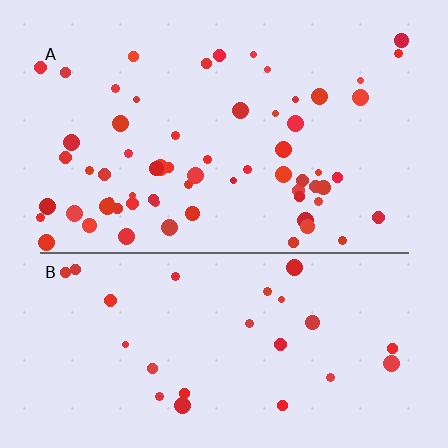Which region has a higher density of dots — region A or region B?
A (the top).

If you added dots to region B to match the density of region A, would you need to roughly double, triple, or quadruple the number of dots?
Approximately double.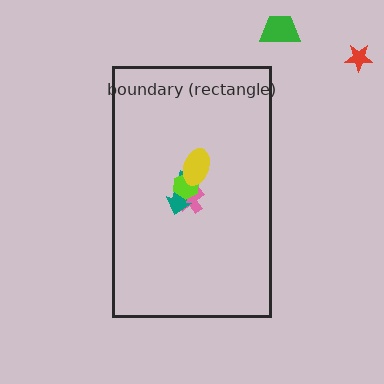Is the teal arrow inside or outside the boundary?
Inside.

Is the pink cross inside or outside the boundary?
Inside.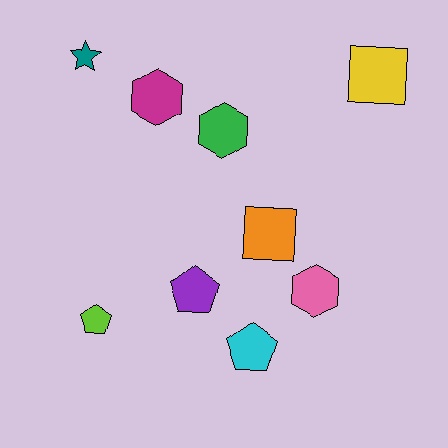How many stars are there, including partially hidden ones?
There is 1 star.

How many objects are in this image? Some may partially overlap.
There are 9 objects.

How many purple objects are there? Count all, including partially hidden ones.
There is 1 purple object.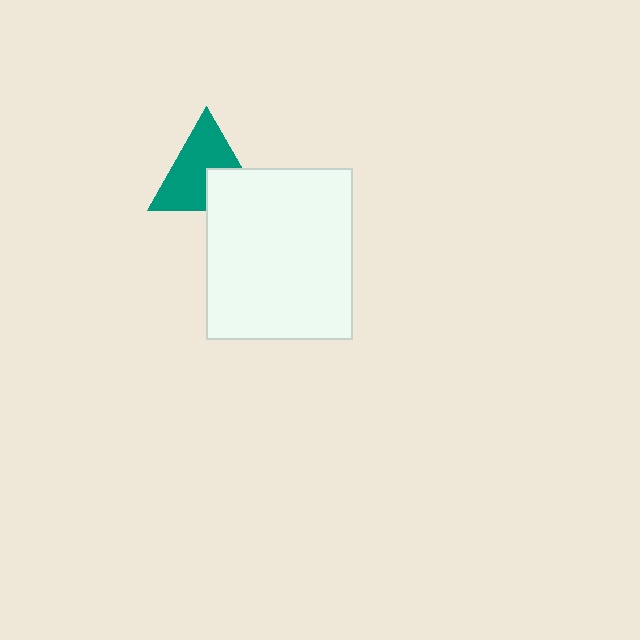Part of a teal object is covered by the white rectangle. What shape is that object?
It is a triangle.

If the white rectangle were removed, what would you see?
You would see the complete teal triangle.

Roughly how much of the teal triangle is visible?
Most of it is visible (roughly 66%).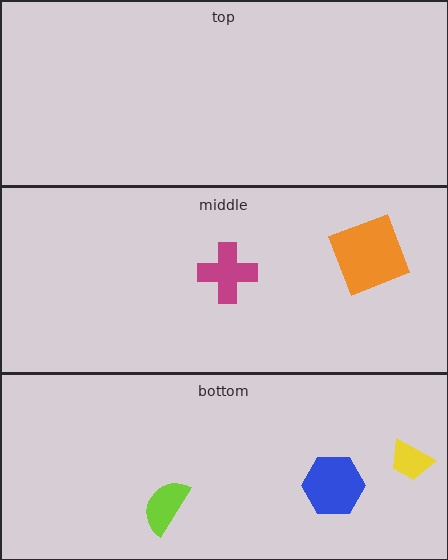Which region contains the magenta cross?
The middle region.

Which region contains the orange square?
The middle region.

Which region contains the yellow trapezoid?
The bottom region.